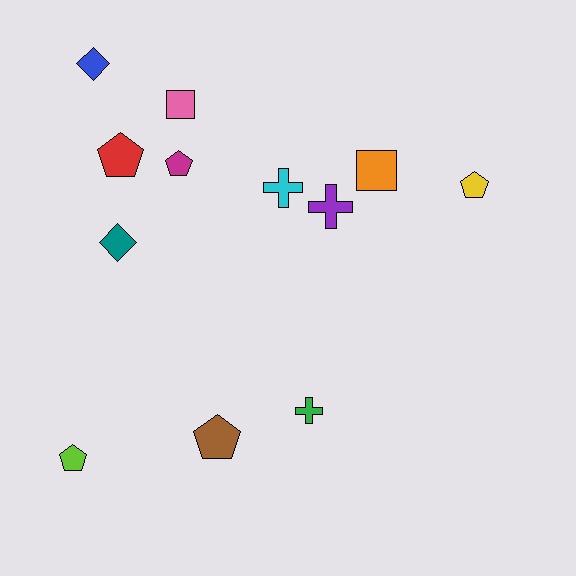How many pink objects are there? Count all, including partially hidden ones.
There is 1 pink object.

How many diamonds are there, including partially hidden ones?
There are 2 diamonds.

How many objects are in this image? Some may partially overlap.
There are 12 objects.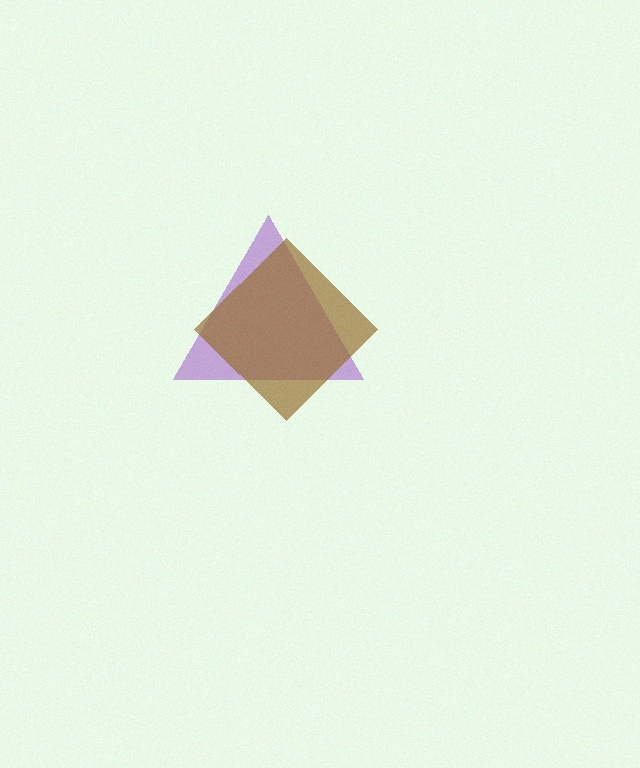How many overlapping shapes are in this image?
There are 2 overlapping shapes in the image.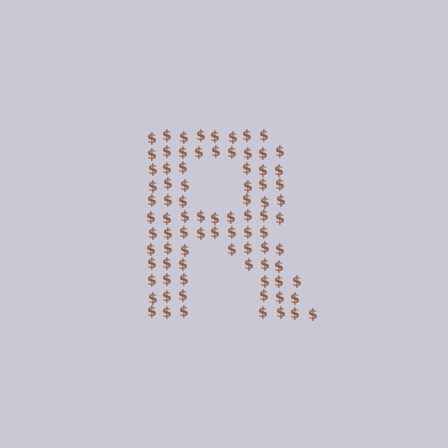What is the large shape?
The large shape is the letter R.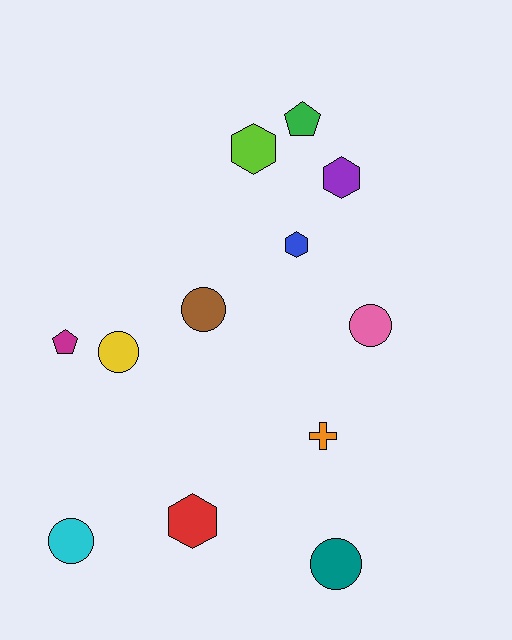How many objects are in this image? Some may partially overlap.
There are 12 objects.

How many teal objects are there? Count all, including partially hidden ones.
There is 1 teal object.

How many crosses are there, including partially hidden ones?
There is 1 cross.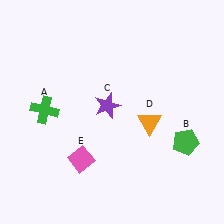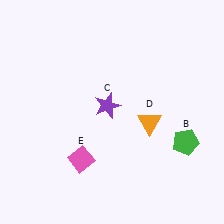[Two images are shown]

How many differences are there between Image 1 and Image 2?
There is 1 difference between the two images.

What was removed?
The green cross (A) was removed in Image 2.